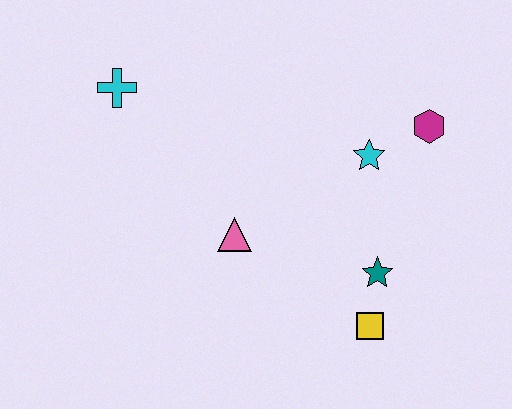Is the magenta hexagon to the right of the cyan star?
Yes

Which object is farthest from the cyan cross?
The yellow square is farthest from the cyan cross.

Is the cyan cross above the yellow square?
Yes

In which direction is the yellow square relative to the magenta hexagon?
The yellow square is below the magenta hexagon.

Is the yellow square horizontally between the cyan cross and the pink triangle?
No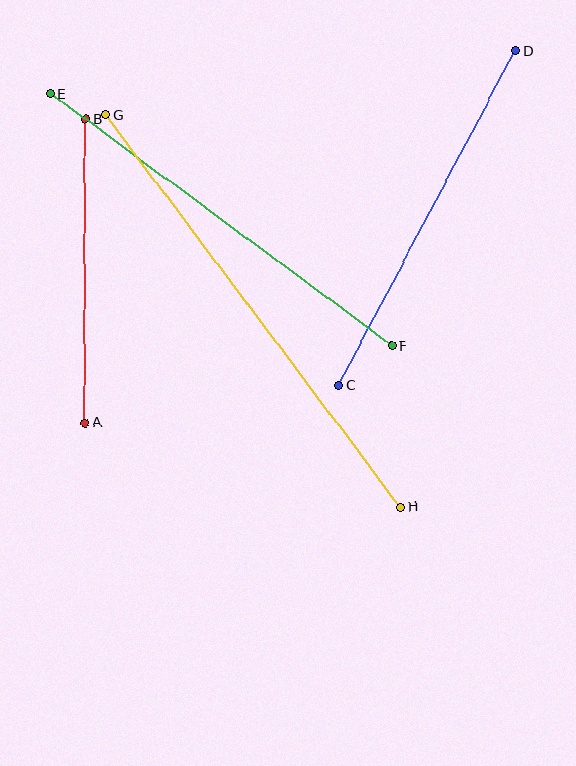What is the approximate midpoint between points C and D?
The midpoint is at approximately (427, 218) pixels.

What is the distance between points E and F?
The distance is approximately 424 pixels.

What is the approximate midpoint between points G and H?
The midpoint is at approximately (253, 311) pixels.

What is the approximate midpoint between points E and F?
The midpoint is at approximately (221, 220) pixels.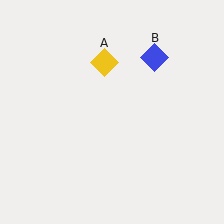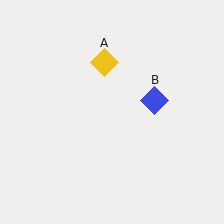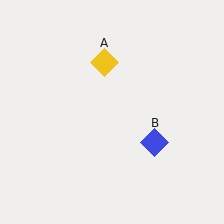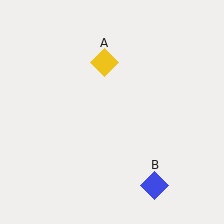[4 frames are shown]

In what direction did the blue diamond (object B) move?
The blue diamond (object B) moved down.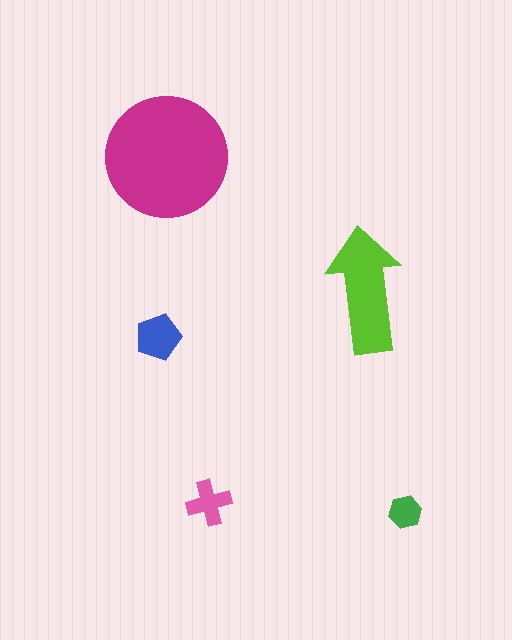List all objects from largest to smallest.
The magenta circle, the lime arrow, the blue pentagon, the pink cross, the green hexagon.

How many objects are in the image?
There are 5 objects in the image.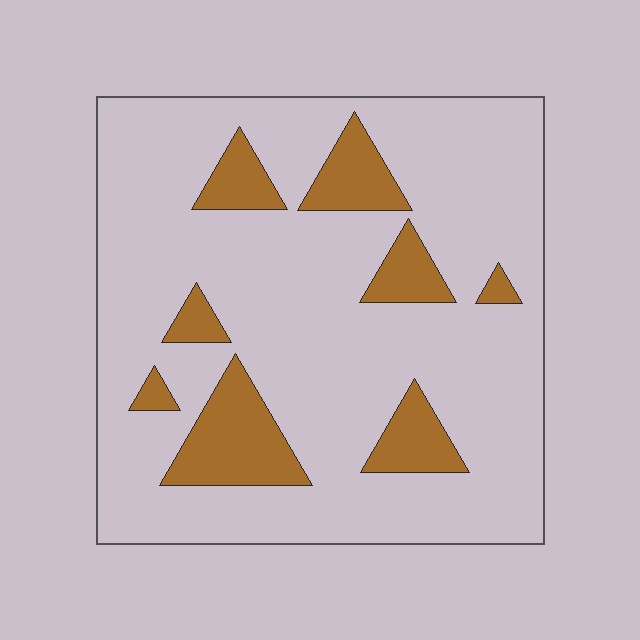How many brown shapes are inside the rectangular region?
8.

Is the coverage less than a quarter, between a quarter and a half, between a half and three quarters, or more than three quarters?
Less than a quarter.